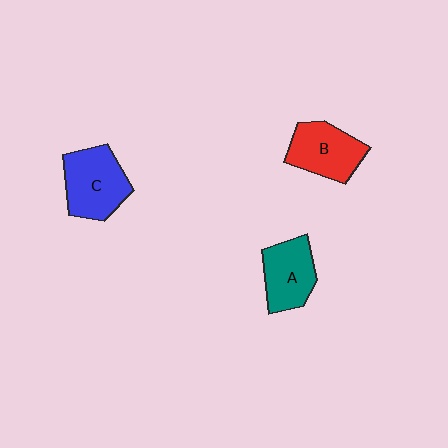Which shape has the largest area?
Shape C (blue).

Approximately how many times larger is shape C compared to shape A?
Approximately 1.2 times.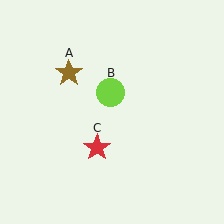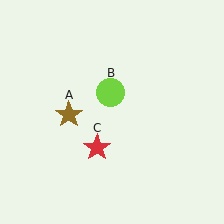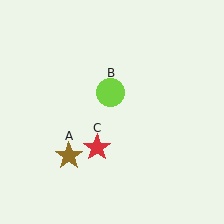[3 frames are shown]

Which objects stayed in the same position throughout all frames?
Lime circle (object B) and red star (object C) remained stationary.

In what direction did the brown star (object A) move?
The brown star (object A) moved down.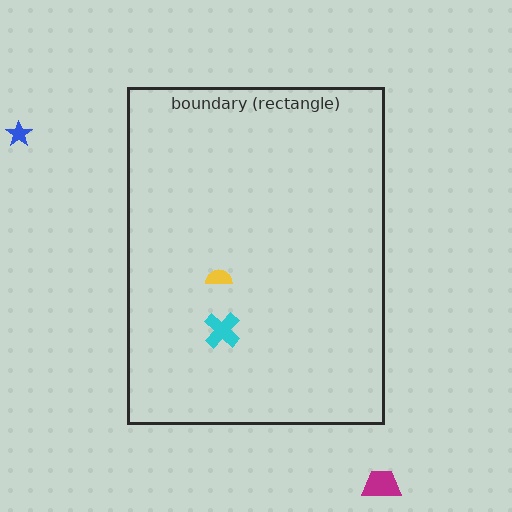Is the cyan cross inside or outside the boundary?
Inside.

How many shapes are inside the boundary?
2 inside, 2 outside.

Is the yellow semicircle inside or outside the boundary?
Inside.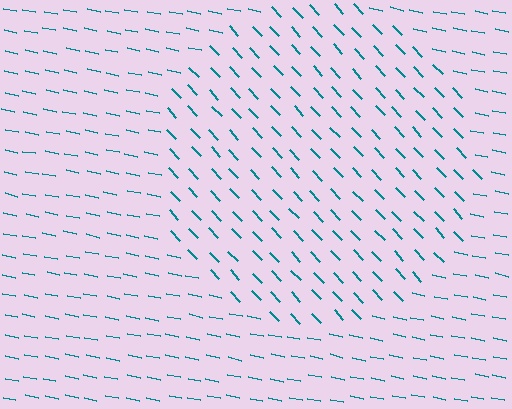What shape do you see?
I see a circle.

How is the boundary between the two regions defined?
The boundary is defined purely by a change in line orientation (approximately 35 degrees difference). All lines are the same color and thickness.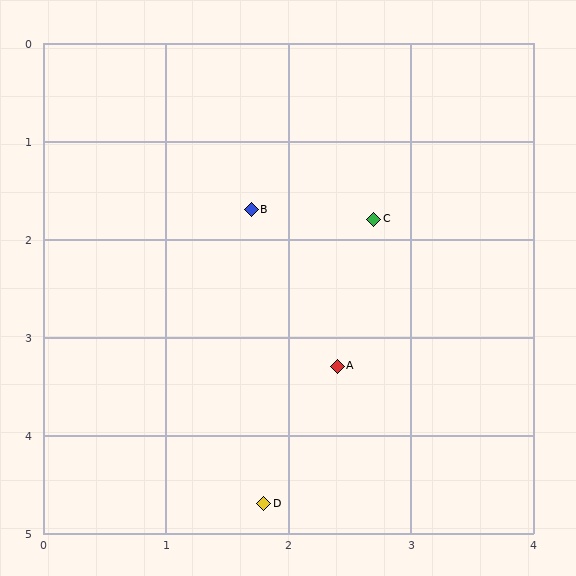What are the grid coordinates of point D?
Point D is at approximately (1.8, 4.7).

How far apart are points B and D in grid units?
Points B and D are about 3.0 grid units apart.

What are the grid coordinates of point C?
Point C is at approximately (2.7, 1.8).